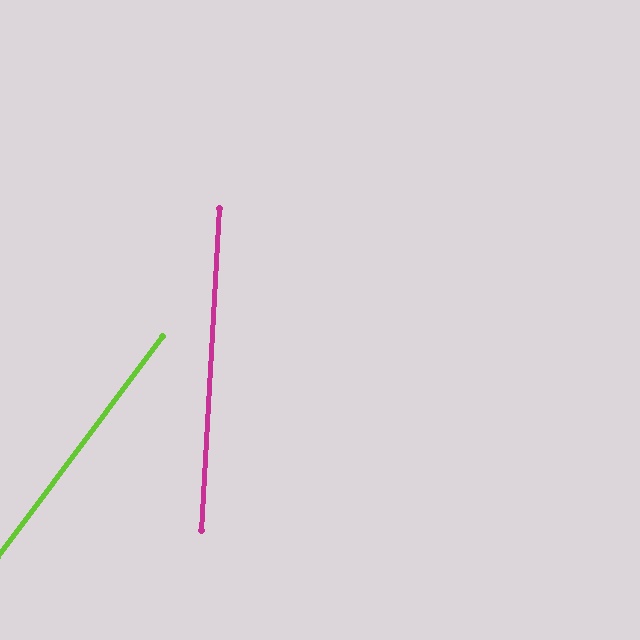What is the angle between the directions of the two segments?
Approximately 34 degrees.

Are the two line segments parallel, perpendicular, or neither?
Neither parallel nor perpendicular — they differ by about 34°.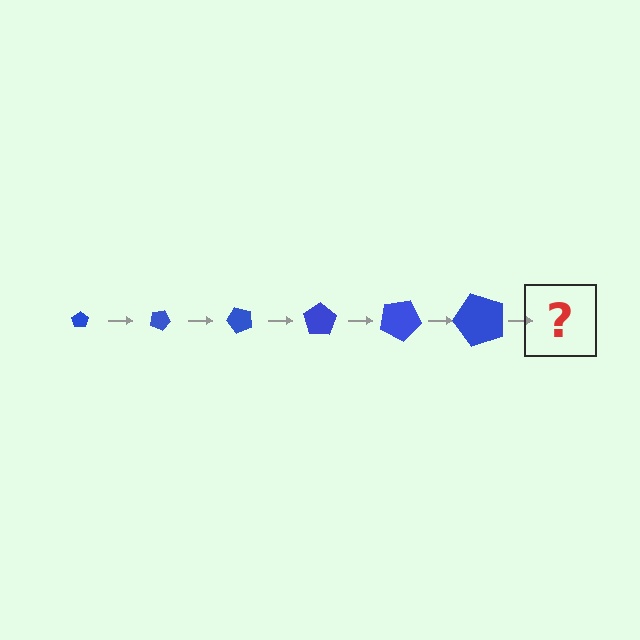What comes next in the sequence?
The next element should be a pentagon, larger than the previous one and rotated 150 degrees from the start.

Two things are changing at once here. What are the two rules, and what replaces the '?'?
The two rules are that the pentagon grows larger each step and it rotates 25 degrees each step. The '?' should be a pentagon, larger than the previous one and rotated 150 degrees from the start.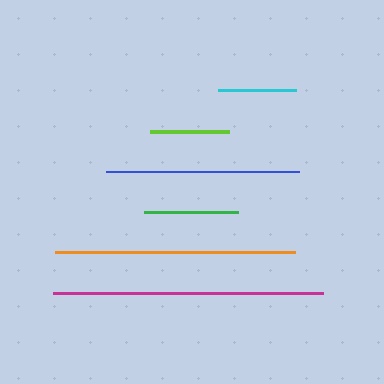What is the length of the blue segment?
The blue segment is approximately 194 pixels long.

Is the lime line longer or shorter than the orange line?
The orange line is longer than the lime line.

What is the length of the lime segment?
The lime segment is approximately 79 pixels long.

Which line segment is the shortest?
The cyan line is the shortest at approximately 78 pixels.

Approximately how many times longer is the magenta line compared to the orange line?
The magenta line is approximately 1.1 times the length of the orange line.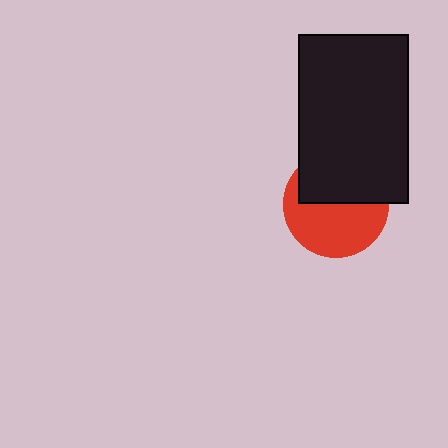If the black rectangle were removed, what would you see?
You would see the complete red circle.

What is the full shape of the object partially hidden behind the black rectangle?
The partially hidden object is a red circle.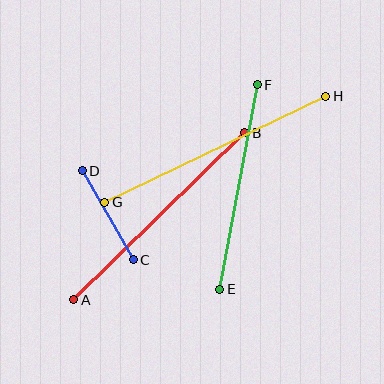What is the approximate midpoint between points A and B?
The midpoint is at approximately (159, 216) pixels.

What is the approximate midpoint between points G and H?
The midpoint is at approximately (215, 149) pixels.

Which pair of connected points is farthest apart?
Points G and H are farthest apart.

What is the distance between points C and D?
The distance is approximately 103 pixels.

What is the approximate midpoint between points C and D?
The midpoint is at approximately (108, 215) pixels.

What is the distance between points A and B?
The distance is approximately 239 pixels.